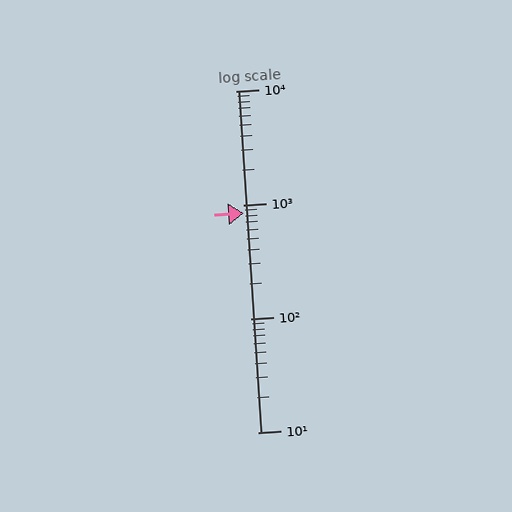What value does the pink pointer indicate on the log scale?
The pointer indicates approximately 850.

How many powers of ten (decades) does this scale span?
The scale spans 3 decades, from 10 to 10000.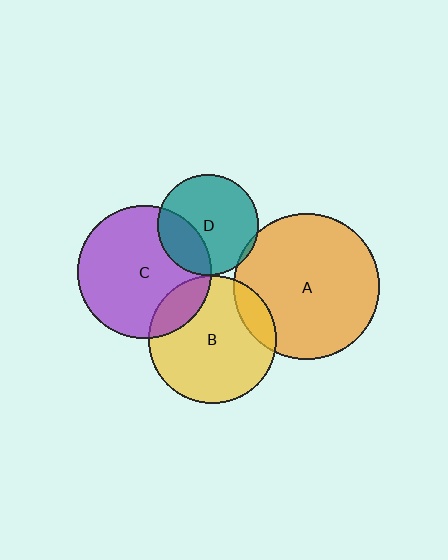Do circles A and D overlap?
Yes.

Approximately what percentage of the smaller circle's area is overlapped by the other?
Approximately 5%.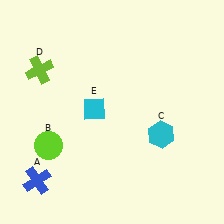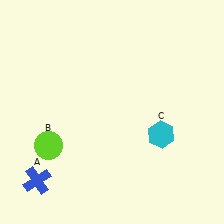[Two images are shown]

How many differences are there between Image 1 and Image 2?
There are 2 differences between the two images.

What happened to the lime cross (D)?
The lime cross (D) was removed in Image 2. It was in the top-left area of Image 1.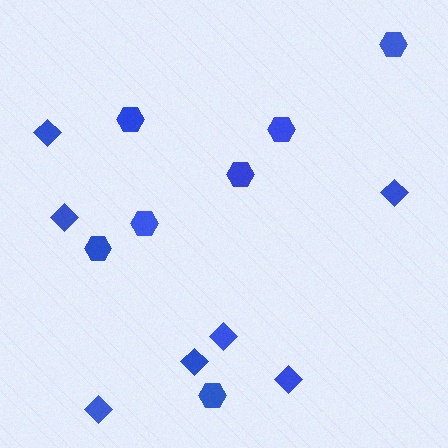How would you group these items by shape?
There are 2 groups: one group of hexagons (7) and one group of diamonds (7).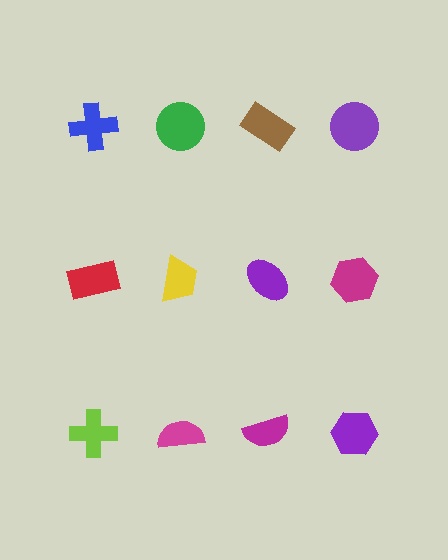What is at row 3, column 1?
A lime cross.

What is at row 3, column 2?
A magenta semicircle.